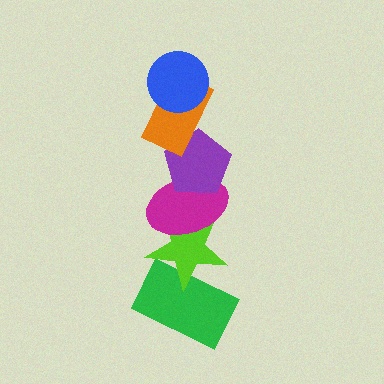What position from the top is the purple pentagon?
The purple pentagon is 3rd from the top.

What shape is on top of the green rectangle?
The lime star is on top of the green rectangle.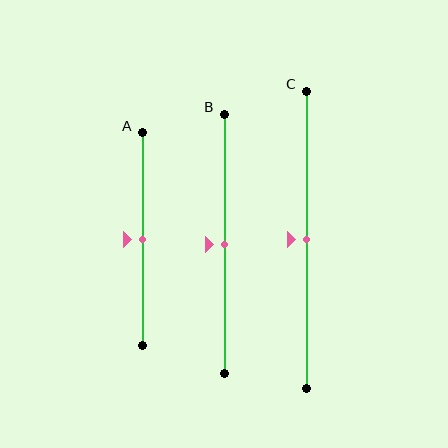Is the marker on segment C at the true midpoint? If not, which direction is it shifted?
Yes, the marker on segment C is at the true midpoint.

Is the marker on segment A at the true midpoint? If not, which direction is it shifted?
Yes, the marker on segment A is at the true midpoint.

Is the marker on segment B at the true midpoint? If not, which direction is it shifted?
Yes, the marker on segment B is at the true midpoint.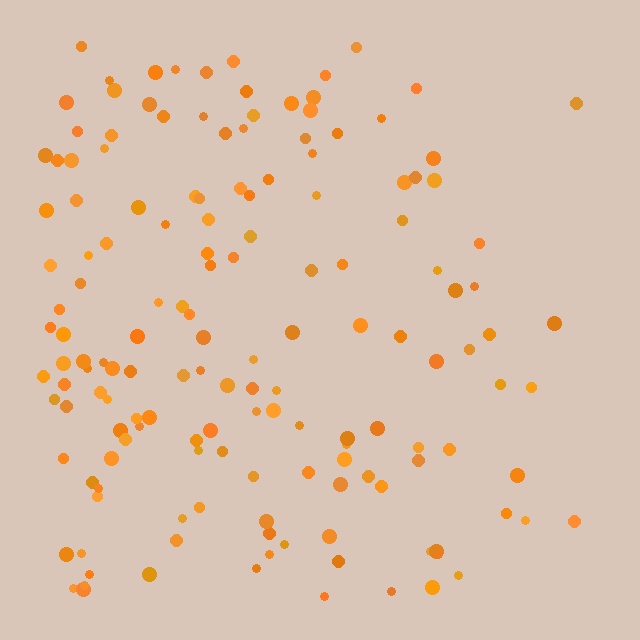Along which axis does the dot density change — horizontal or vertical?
Horizontal.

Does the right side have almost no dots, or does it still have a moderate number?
Still a moderate number, just noticeably fewer than the left.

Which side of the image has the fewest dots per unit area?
The right.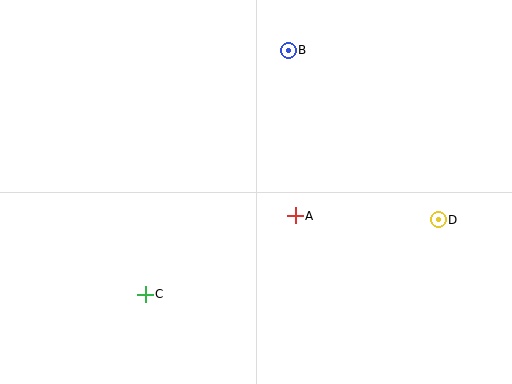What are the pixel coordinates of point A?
Point A is at (295, 216).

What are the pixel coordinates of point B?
Point B is at (288, 50).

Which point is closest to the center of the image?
Point A at (295, 216) is closest to the center.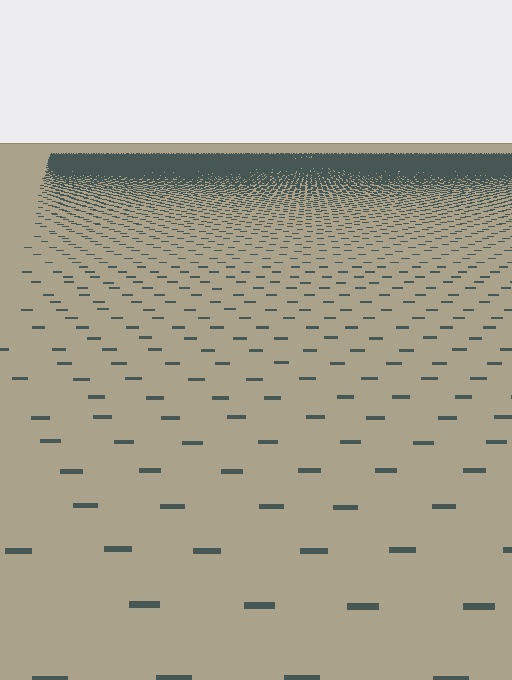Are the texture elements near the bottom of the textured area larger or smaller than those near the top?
Larger. Near the bottom, elements are closer to the viewer and appear at a bigger on-screen size.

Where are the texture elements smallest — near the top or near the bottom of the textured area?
Near the top.